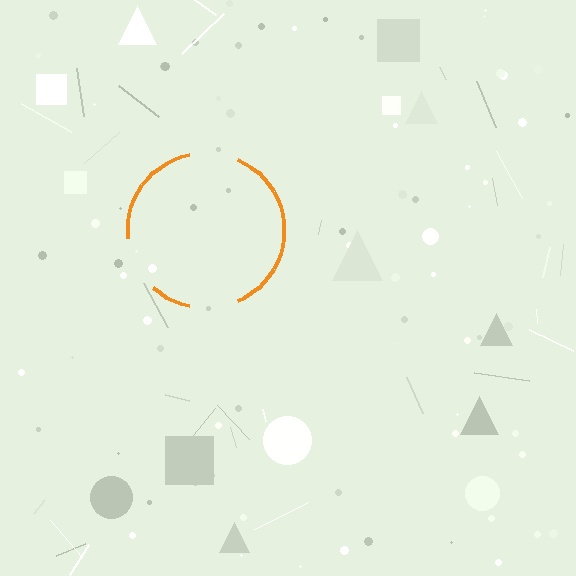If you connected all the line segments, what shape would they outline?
They would outline a circle.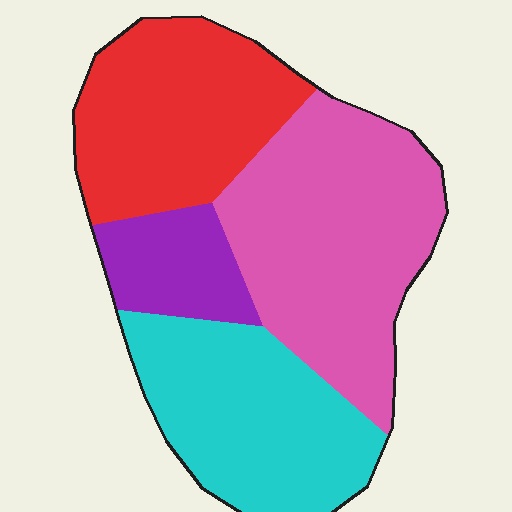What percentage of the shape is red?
Red covers roughly 25% of the shape.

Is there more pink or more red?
Pink.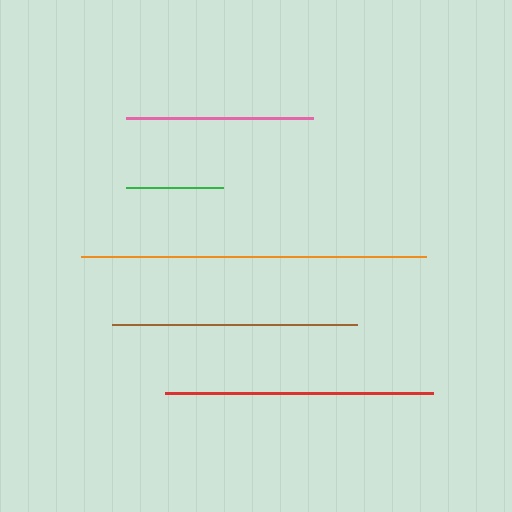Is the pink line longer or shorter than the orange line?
The orange line is longer than the pink line.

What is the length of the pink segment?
The pink segment is approximately 188 pixels long.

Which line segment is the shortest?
The green line is the shortest at approximately 97 pixels.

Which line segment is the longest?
The orange line is the longest at approximately 345 pixels.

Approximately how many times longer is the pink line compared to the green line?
The pink line is approximately 1.9 times the length of the green line.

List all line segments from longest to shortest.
From longest to shortest: orange, red, brown, pink, green.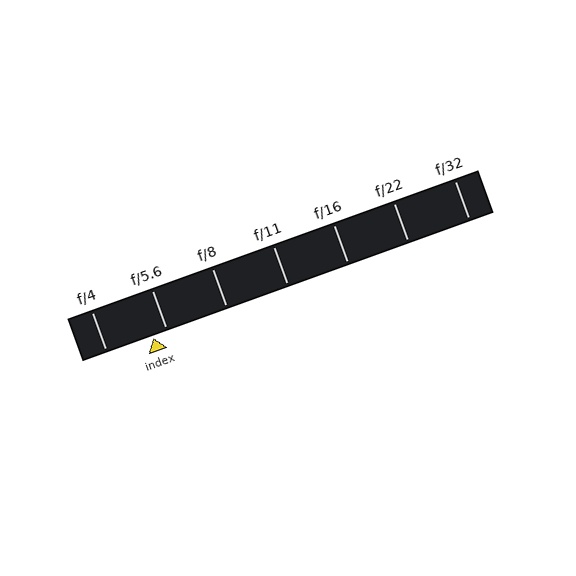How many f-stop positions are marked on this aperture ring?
There are 7 f-stop positions marked.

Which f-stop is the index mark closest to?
The index mark is closest to f/5.6.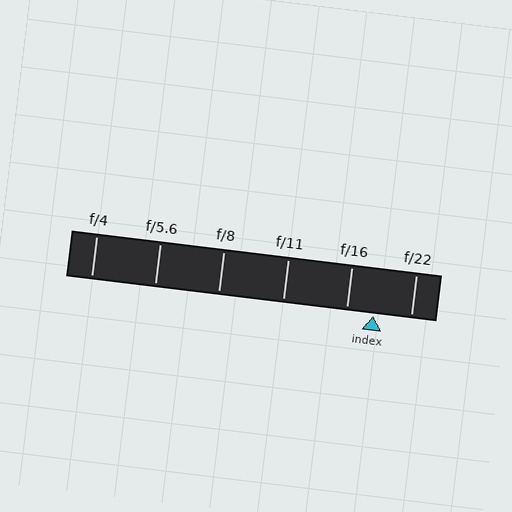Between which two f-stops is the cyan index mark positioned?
The index mark is between f/16 and f/22.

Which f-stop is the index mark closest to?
The index mark is closest to f/16.